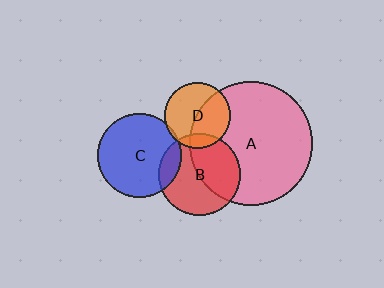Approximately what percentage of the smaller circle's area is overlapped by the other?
Approximately 15%.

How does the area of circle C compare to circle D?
Approximately 1.6 times.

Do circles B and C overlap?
Yes.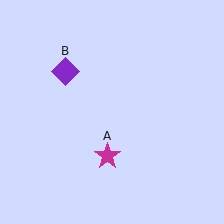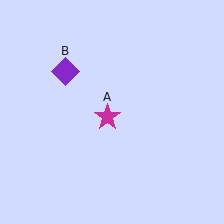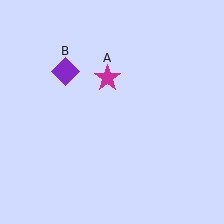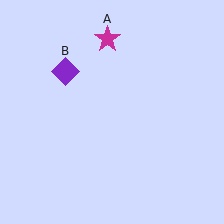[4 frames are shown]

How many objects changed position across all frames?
1 object changed position: magenta star (object A).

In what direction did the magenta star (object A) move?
The magenta star (object A) moved up.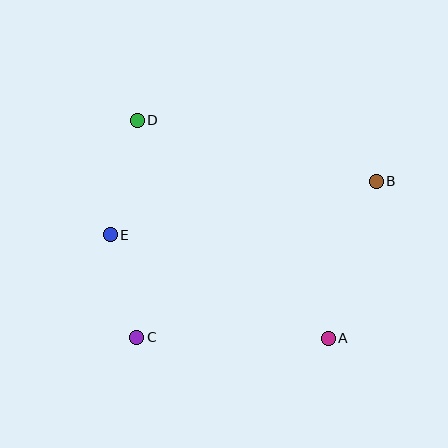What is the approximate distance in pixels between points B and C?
The distance between B and C is approximately 286 pixels.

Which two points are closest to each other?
Points C and E are closest to each other.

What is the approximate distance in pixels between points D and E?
The distance between D and E is approximately 118 pixels.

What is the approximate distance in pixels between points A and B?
The distance between A and B is approximately 164 pixels.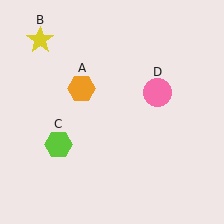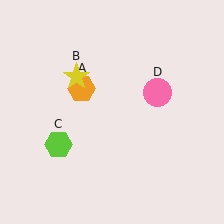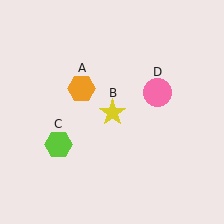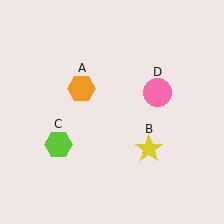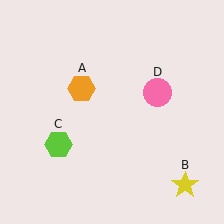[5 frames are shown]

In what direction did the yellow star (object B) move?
The yellow star (object B) moved down and to the right.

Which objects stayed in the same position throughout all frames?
Orange hexagon (object A) and lime hexagon (object C) and pink circle (object D) remained stationary.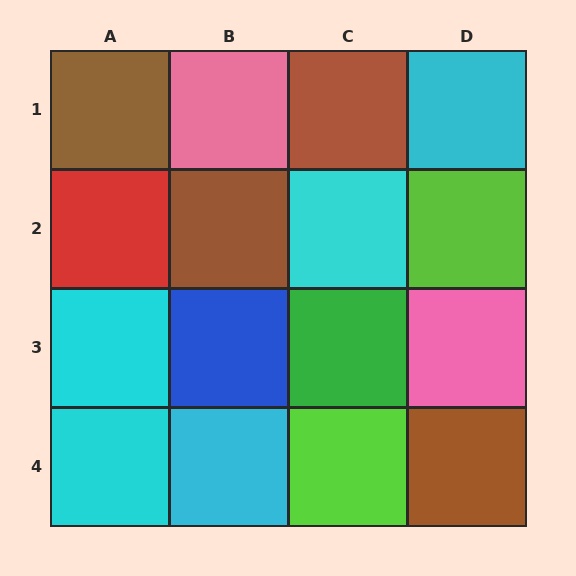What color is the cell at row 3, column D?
Pink.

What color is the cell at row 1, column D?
Cyan.